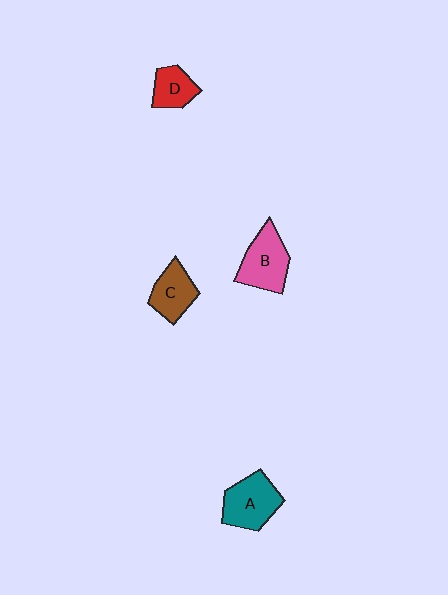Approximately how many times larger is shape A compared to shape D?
Approximately 1.7 times.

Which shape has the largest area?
Shape A (teal).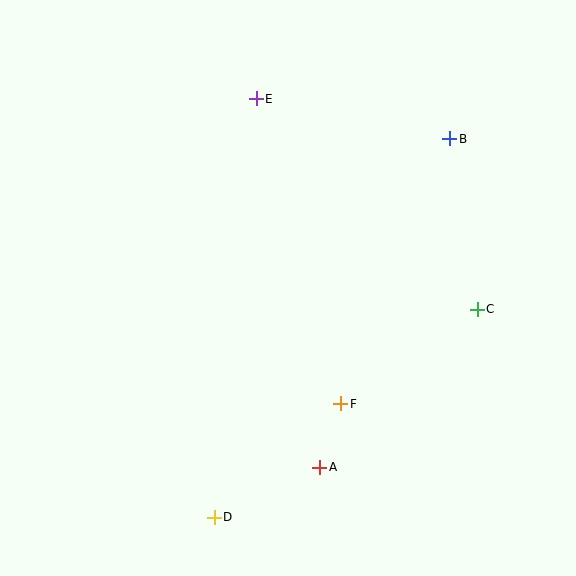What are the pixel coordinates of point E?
Point E is at (256, 99).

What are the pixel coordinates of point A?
Point A is at (320, 467).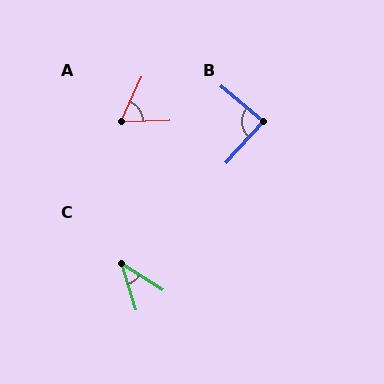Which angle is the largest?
B, at approximately 88 degrees.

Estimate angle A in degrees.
Approximately 64 degrees.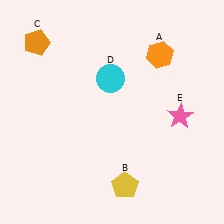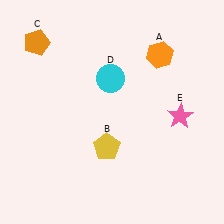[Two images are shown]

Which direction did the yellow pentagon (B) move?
The yellow pentagon (B) moved up.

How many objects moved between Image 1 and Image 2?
1 object moved between the two images.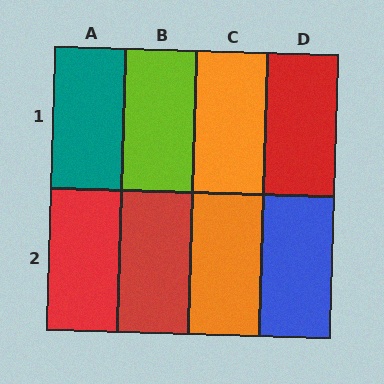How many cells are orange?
2 cells are orange.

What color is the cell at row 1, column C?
Orange.